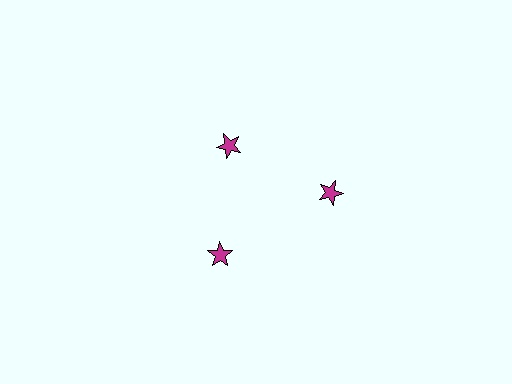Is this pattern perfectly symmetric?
No. The 3 magenta stars are arranged in a ring, but one element near the 11 o'clock position is pulled inward toward the center, breaking the 3-fold rotational symmetry.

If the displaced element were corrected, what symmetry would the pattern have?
It would have 3-fold rotational symmetry — the pattern would map onto itself every 120 degrees.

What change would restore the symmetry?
The symmetry would be restored by moving it outward, back onto the ring so that all 3 stars sit at equal angles and equal distance from the center.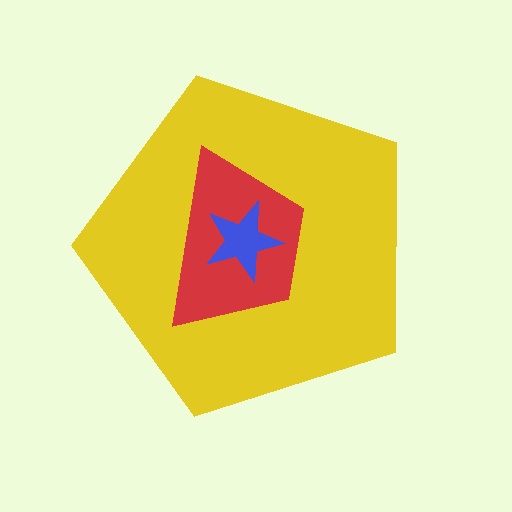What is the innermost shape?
The blue star.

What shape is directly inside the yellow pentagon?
The red trapezoid.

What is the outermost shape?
The yellow pentagon.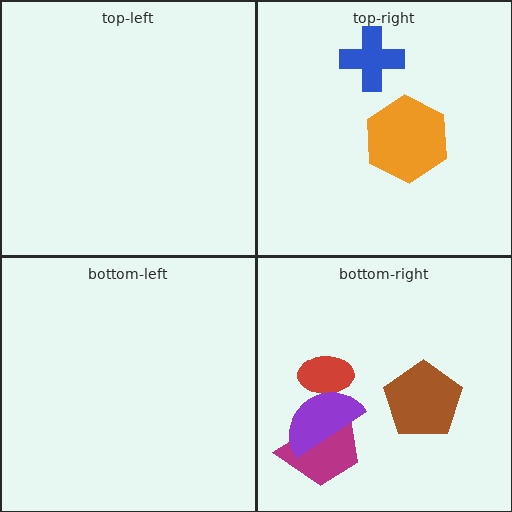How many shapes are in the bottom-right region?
4.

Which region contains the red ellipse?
The bottom-right region.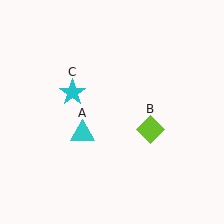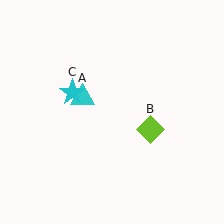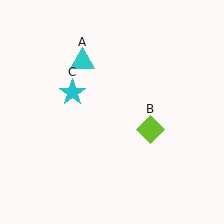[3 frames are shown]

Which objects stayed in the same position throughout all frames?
Lime diamond (object B) and cyan star (object C) remained stationary.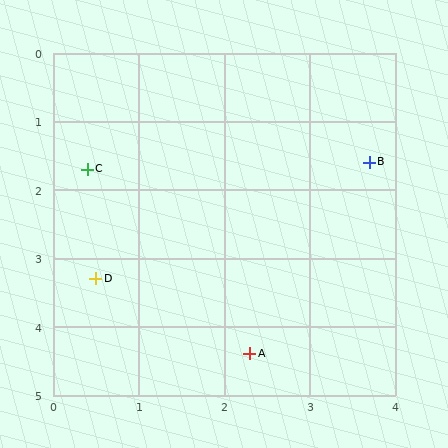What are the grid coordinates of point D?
Point D is at approximately (0.5, 3.3).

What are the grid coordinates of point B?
Point B is at approximately (3.7, 1.6).